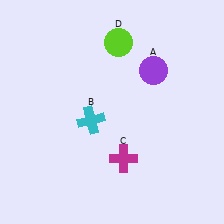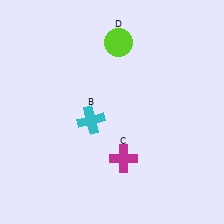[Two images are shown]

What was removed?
The purple circle (A) was removed in Image 2.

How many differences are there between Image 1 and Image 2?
There is 1 difference between the two images.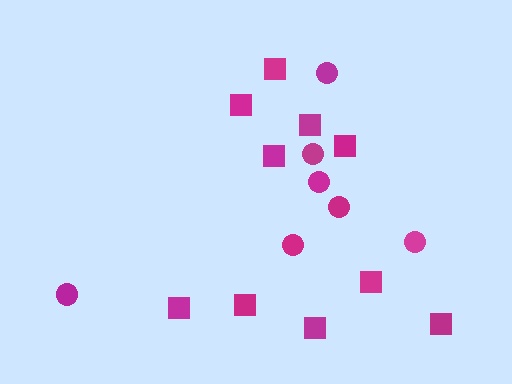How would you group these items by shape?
There are 2 groups: one group of circles (7) and one group of squares (10).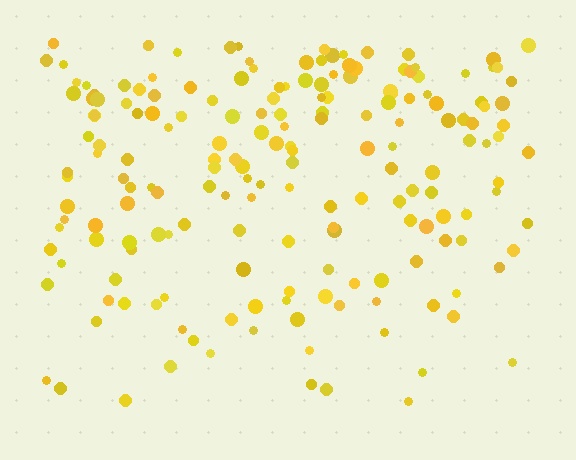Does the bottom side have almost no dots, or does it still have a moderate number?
Still a moderate number, just noticeably fewer than the top.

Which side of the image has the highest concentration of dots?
The top.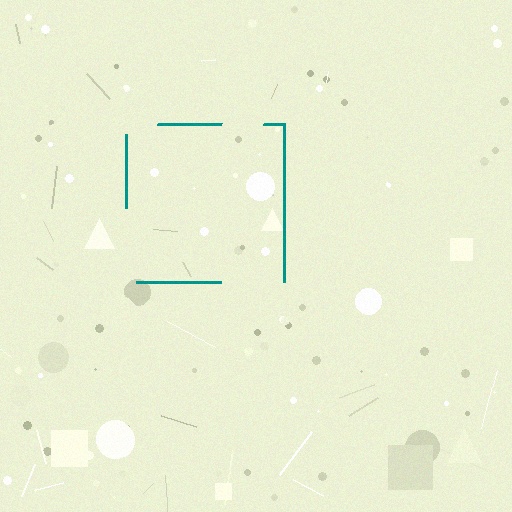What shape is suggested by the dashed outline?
The dashed outline suggests a square.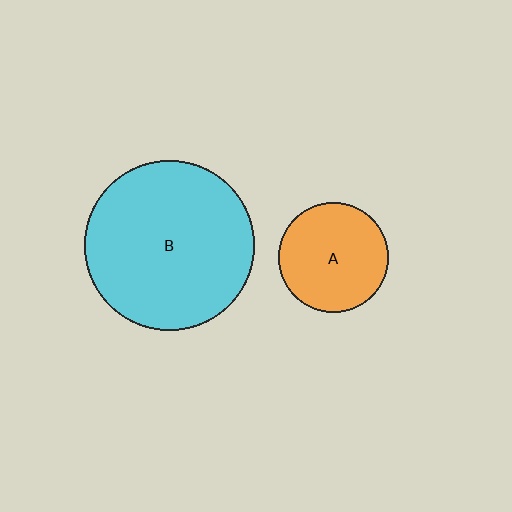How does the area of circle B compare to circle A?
Approximately 2.4 times.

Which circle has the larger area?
Circle B (cyan).